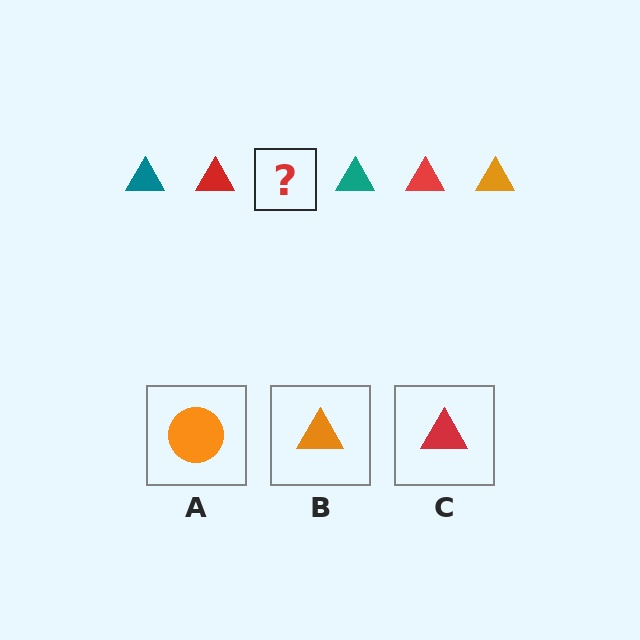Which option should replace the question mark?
Option B.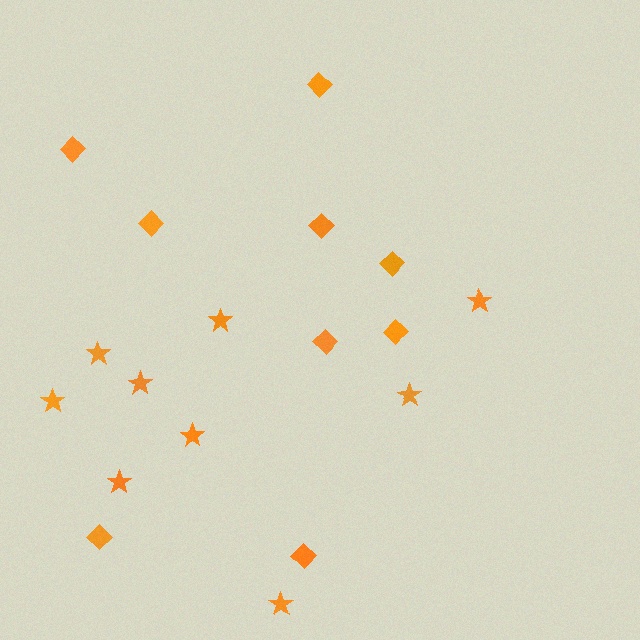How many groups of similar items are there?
There are 2 groups: one group of stars (9) and one group of diamonds (9).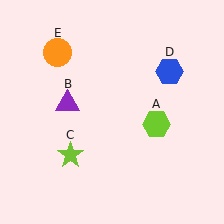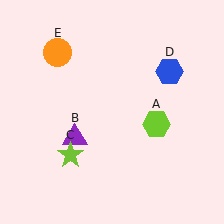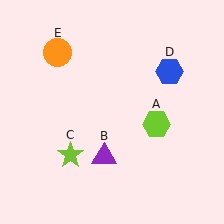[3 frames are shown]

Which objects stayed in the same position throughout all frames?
Lime hexagon (object A) and lime star (object C) and blue hexagon (object D) and orange circle (object E) remained stationary.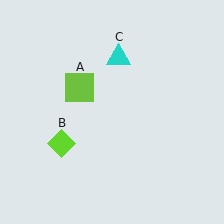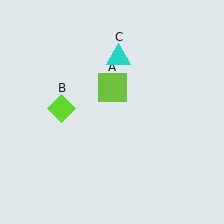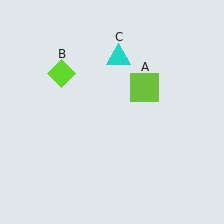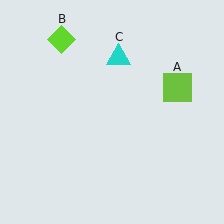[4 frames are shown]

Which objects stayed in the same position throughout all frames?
Cyan triangle (object C) remained stationary.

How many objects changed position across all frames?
2 objects changed position: lime square (object A), lime diamond (object B).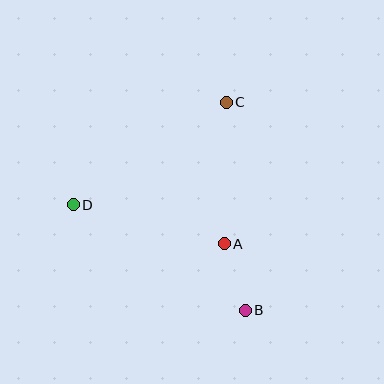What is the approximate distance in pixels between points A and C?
The distance between A and C is approximately 142 pixels.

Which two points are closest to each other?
Points A and B are closest to each other.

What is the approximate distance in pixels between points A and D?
The distance between A and D is approximately 156 pixels.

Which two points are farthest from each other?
Points B and C are farthest from each other.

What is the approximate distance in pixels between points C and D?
The distance between C and D is approximately 184 pixels.